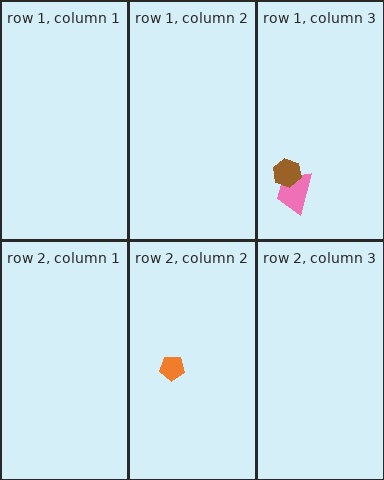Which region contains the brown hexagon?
The row 1, column 3 region.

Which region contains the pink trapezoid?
The row 1, column 3 region.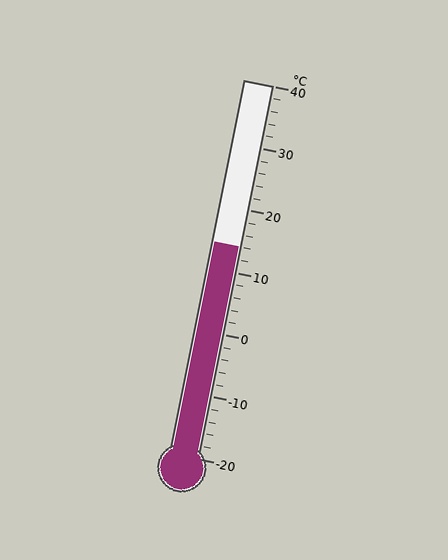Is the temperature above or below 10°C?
The temperature is above 10°C.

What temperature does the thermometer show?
The thermometer shows approximately 14°C.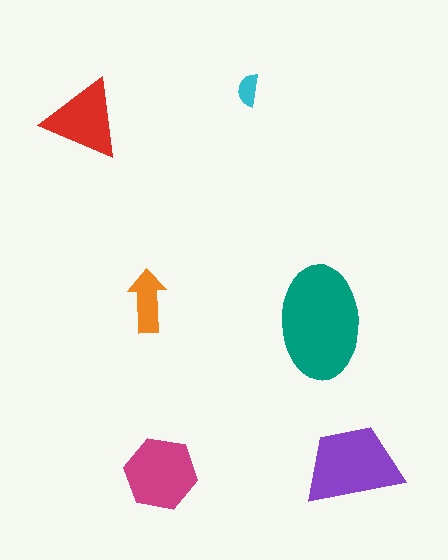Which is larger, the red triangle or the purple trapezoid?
The purple trapezoid.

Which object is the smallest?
The cyan semicircle.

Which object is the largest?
The teal ellipse.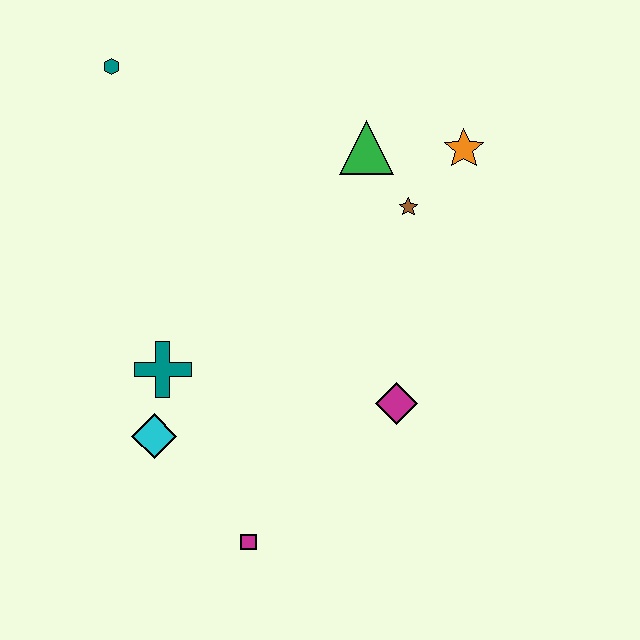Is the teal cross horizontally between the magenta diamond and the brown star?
No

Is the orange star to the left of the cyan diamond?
No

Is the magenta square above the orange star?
No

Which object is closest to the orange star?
The brown star is closest to the orange star.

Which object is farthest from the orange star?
The magenta square is farthest from the orange star.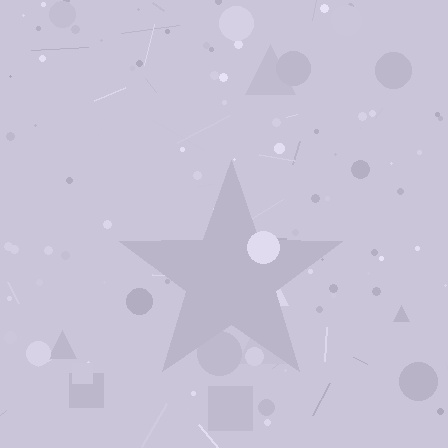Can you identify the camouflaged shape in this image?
The camouflaged shape is a star.